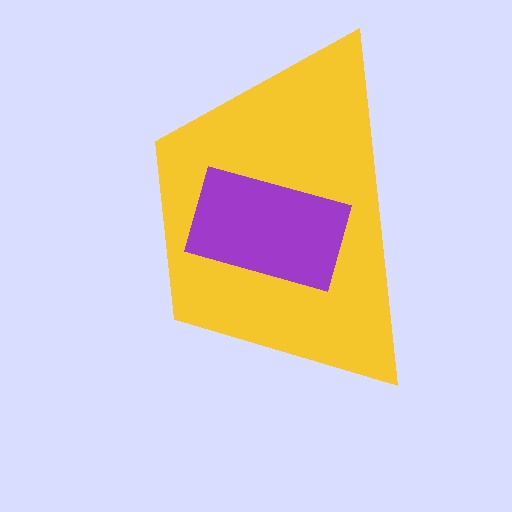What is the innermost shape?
The purple rectangle.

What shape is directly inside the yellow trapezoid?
The purple rectangle.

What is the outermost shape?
The yellow trapezoid.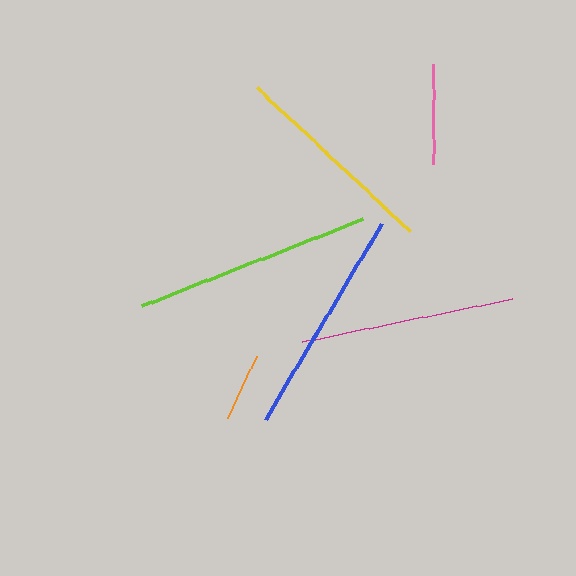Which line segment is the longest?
The lime line is the longest at approximately 237 pixels.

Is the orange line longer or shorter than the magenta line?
The magenta line is longer than the orange line.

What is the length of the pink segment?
The pink segment is approximately 101 pixels long.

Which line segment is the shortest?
The orange line is the shortest at approximately 68 pixels.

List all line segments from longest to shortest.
From longest to shortest: lime, blue, magenta, yellow, pink, orange.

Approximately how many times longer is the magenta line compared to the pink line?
The magenta line is approximately 2.1 times the length of the pink line.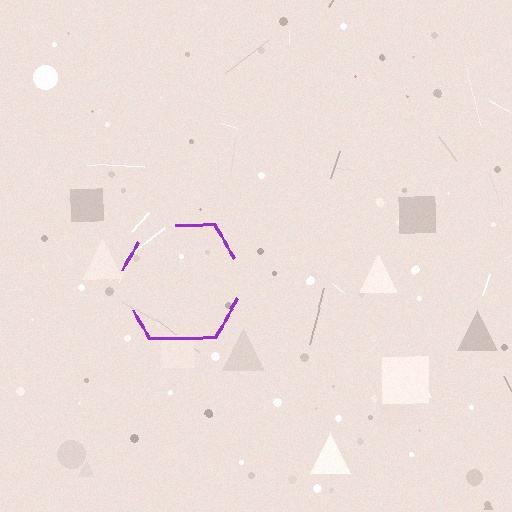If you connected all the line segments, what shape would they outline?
They would outline a hexagon.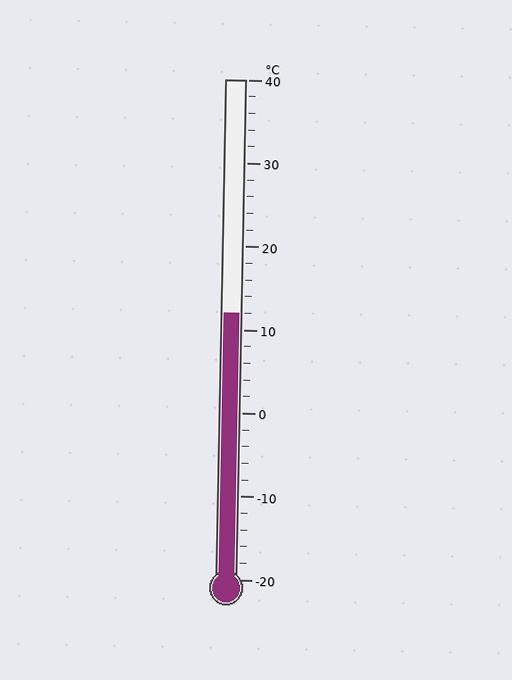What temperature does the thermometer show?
The thermometer shows approximately 12°C.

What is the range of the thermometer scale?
The thermometer scale ranges from -20°C to 40°C.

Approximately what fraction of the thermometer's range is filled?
The thermometer is filled to approximately 55% of its range.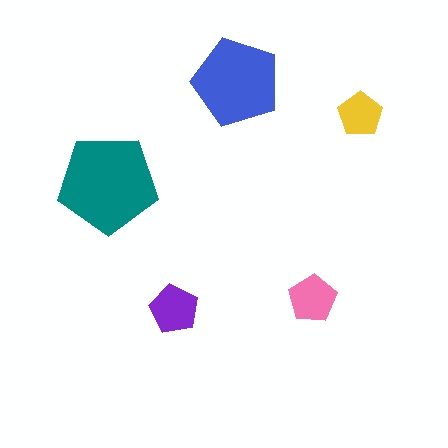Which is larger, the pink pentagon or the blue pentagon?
The blue one.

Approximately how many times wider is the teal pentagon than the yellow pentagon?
About 2 times wider.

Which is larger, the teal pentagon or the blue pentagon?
The teal one.